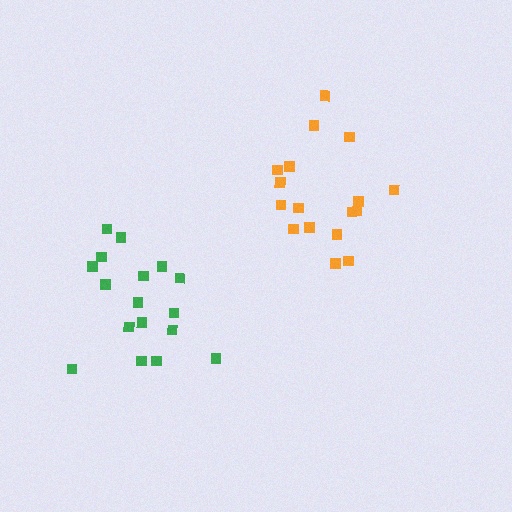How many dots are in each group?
Group 1: 17 dots, Group 2: 17 dots (34 total).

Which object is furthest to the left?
The green cluster is leftmost.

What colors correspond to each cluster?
The clusters are colored: orange, green.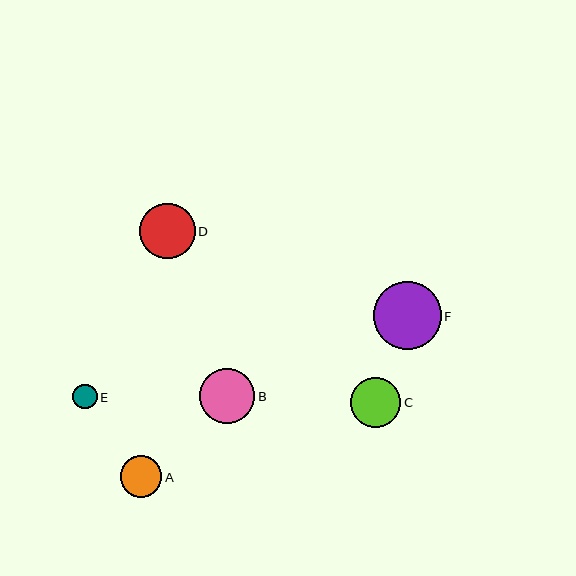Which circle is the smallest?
Circle E is the smallest with a size of approximately 24 pixels.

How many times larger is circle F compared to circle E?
Circle F is approximately 2.8 times the size of circle E.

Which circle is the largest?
Circle F is the largest with a size of approximately 68 pixels.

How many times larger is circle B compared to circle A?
Circle B is approximately 1.3 times the size of circle A.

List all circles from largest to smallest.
From largest to smallest: F, D, B, C, A, E.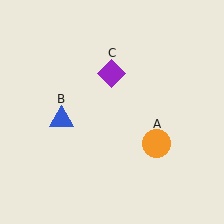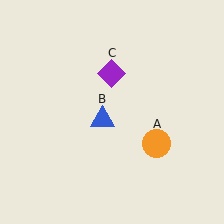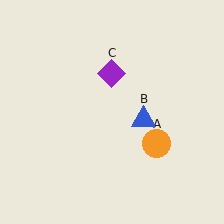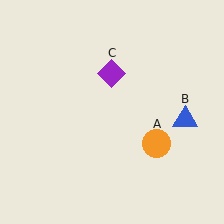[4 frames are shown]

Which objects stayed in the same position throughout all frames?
Orange circle (object A) and purple diamond (object C) remained stationary.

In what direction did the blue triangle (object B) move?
The blue triangle (object B) moved right.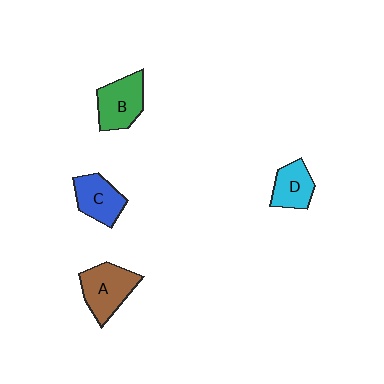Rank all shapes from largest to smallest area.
From largest to smallest: A (brown), B (green), C (blue), D (cyan).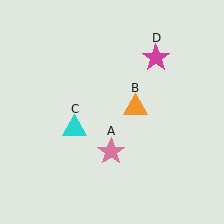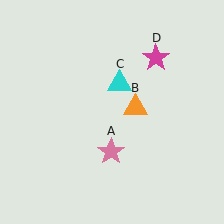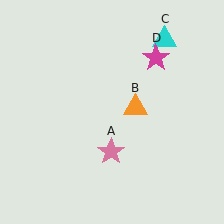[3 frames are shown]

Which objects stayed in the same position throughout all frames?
Pink star (object A) and orange triangle (object B) and magenta star (object D) remained stationary.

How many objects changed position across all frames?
1 object changed position: cyan triangle (object C).